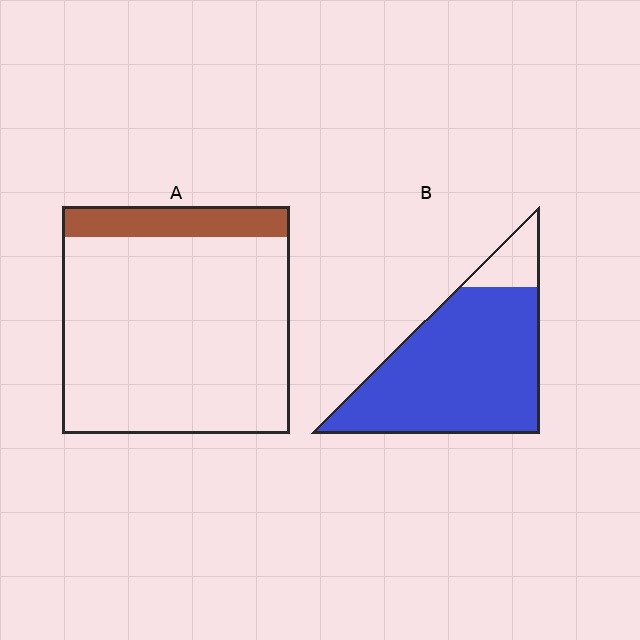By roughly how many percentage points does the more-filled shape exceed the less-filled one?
By roughly 75 percentage points (B over A).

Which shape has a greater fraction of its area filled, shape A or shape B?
Shape B.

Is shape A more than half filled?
No.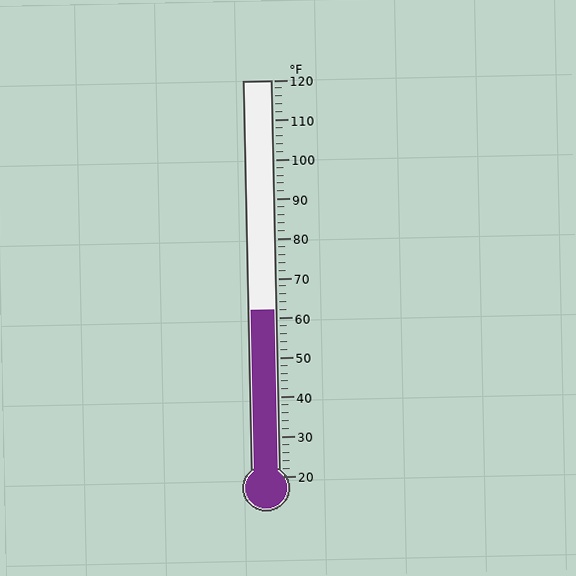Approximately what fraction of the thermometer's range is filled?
The thermometer is filled to approximately 40% of its range.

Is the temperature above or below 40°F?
The temperature is above 40°F.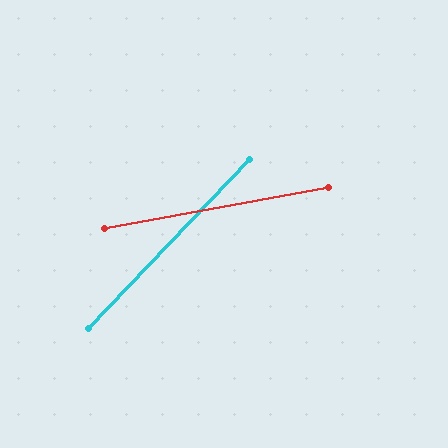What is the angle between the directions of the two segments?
Approximately 36 degrees.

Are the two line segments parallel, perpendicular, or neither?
Neither parallel nor perpendicular — they differ by about 36°.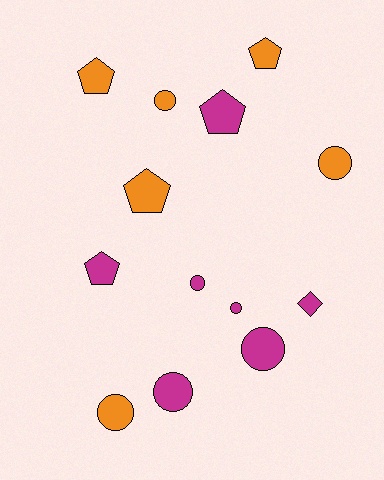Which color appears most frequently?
Magenta, with 7 objects.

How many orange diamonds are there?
There are no orange diamonds.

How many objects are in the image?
There are 13 objects.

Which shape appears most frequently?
Circle, with 7 objects.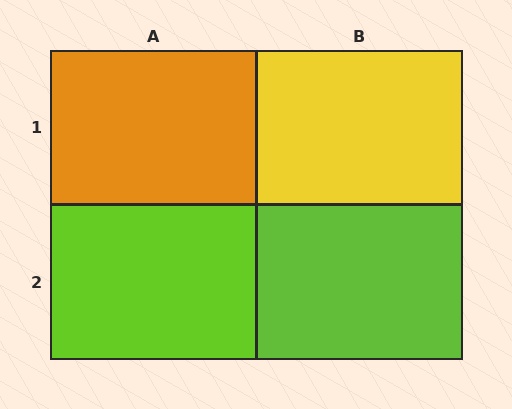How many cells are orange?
1 cell is orange.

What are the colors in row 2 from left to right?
Lime, lime.